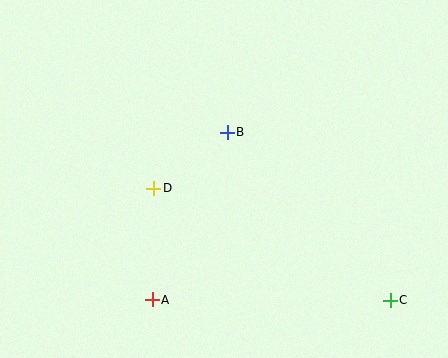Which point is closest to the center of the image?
Point B at (227, 132) is closest to the center.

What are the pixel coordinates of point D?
Point D is at (154, 188).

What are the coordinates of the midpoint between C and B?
The midpoint between C and B is at (309, 216).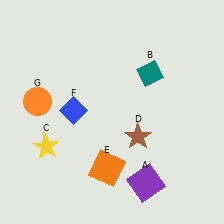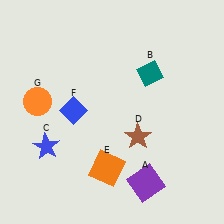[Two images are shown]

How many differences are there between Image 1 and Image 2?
There is 1 difference between the two images.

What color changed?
The star (C) changed from yellow in Image 1 to blue in Image 2.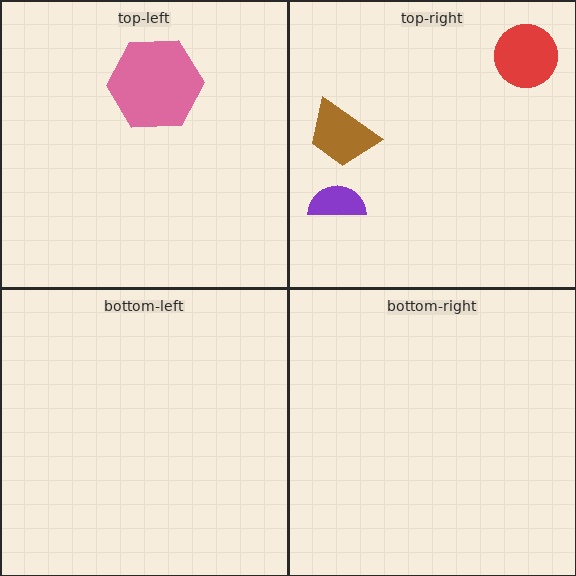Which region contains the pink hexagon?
The top-left region.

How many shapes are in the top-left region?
1.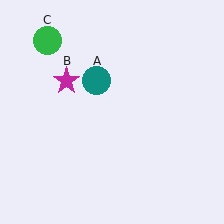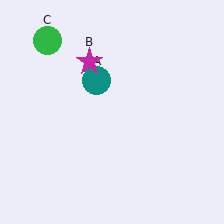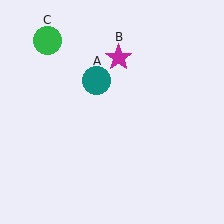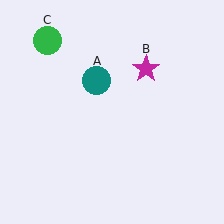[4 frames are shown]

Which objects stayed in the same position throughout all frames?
Teal circle (object A) and green circle (object C) remained stationary.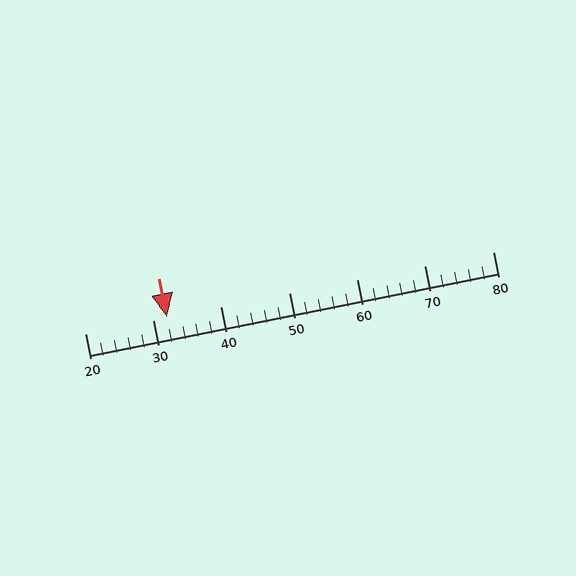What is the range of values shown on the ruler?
The ruler shows values from 20 to 80.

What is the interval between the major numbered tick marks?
The major tick marks are spaced 10 units apart.